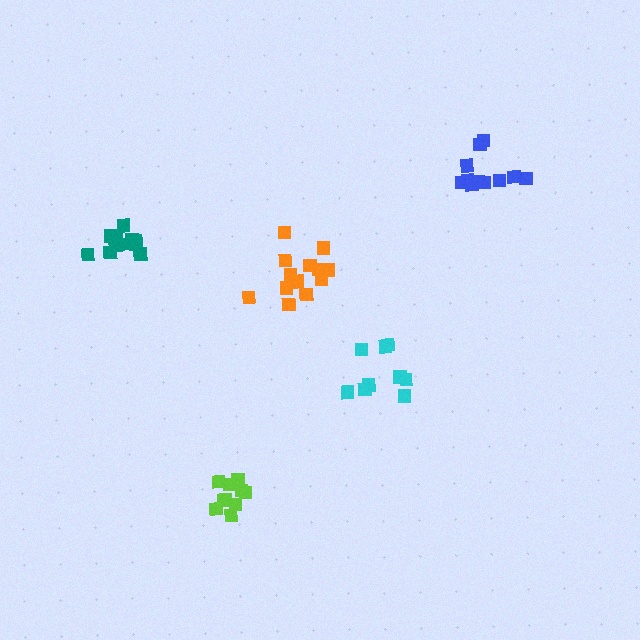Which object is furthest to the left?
The teal cluster is leftmost.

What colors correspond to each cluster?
The clusters are colored: orange, blue, lime, cyan, teal.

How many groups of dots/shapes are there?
There are 5 groups.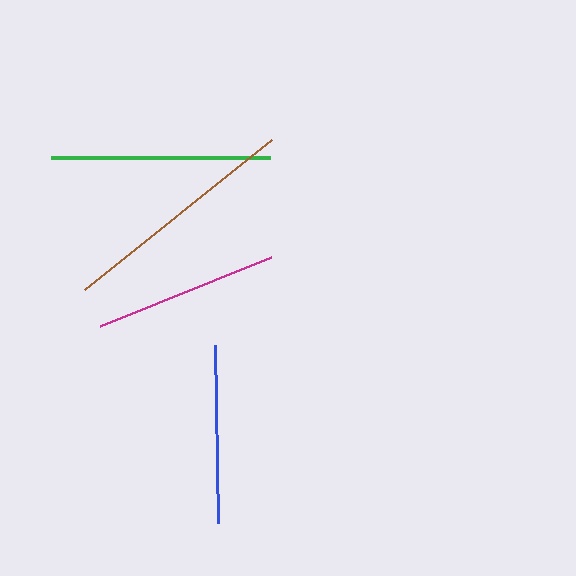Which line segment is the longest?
The brown line is the longest at approximately 239 pixels.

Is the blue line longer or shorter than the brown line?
The brown line is longer than the blue line.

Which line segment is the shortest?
The blue line is the shortest at approximately 178 pixels.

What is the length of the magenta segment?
The magenta segment is approximately 185 pixels long.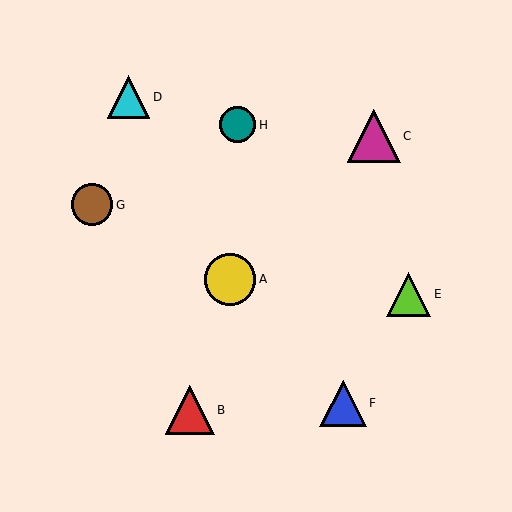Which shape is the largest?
The magenta triangle (labeled C) is the largest.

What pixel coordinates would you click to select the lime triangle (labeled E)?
Click at (409, 294) to select the lime triangle E.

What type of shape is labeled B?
Shape B is a red triangle.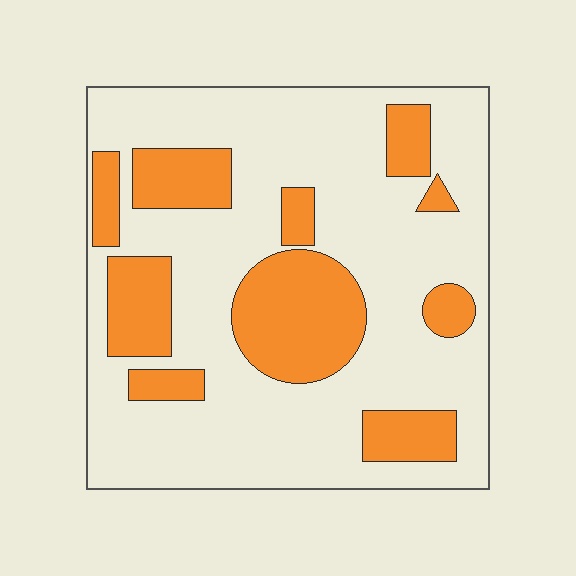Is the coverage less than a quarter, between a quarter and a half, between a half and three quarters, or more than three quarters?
Between a quarter and a half.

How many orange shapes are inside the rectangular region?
10.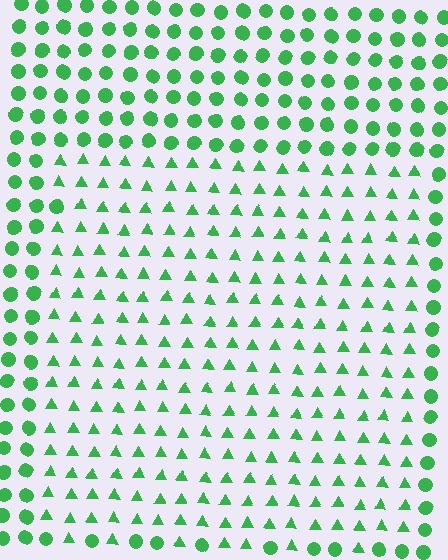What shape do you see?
I see a rectangle.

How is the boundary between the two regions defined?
The boundary is defined by a change in element shape: triangles inside vs. circles outside. All elements share the same color and spacing.